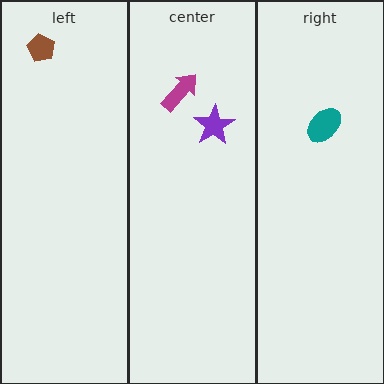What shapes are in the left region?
The brown pentagon.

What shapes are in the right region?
The teal ellipse.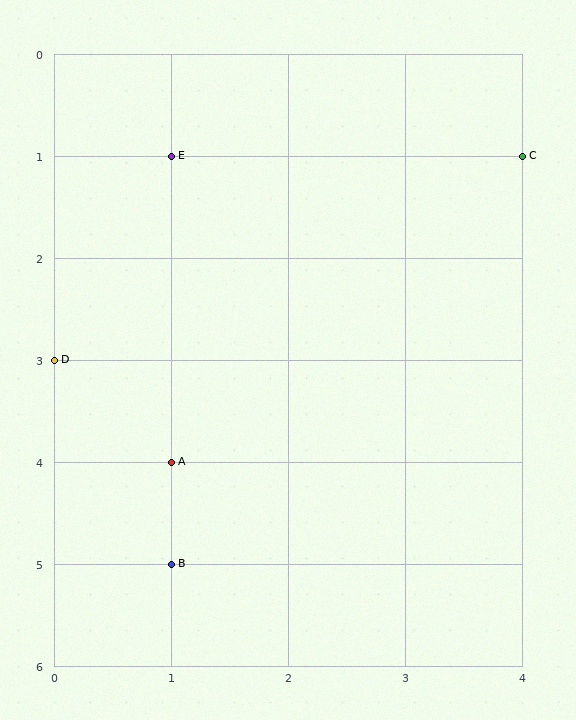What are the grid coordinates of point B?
Point B is at grid coordinates (1, 5).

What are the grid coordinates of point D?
Point D is at grid coordinates (0, 3).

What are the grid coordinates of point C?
Point C is at grid coordinates (4, 1).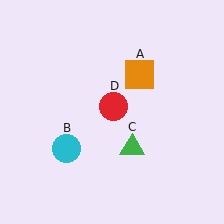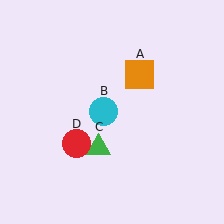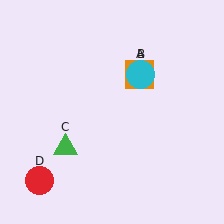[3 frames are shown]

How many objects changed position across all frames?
3 objects changed position: cyan circle (object B), green triangle (object C), red circle (object D).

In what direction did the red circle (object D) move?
The red circle (object D) moved down and to the left.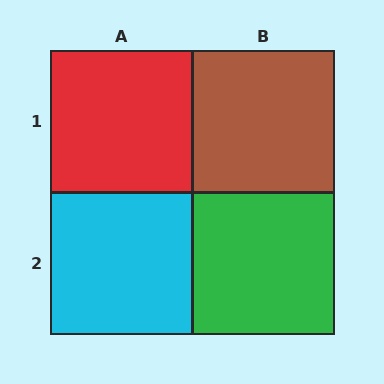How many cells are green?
1 cell is green.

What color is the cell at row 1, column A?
Red.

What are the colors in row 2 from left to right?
Cyan, green.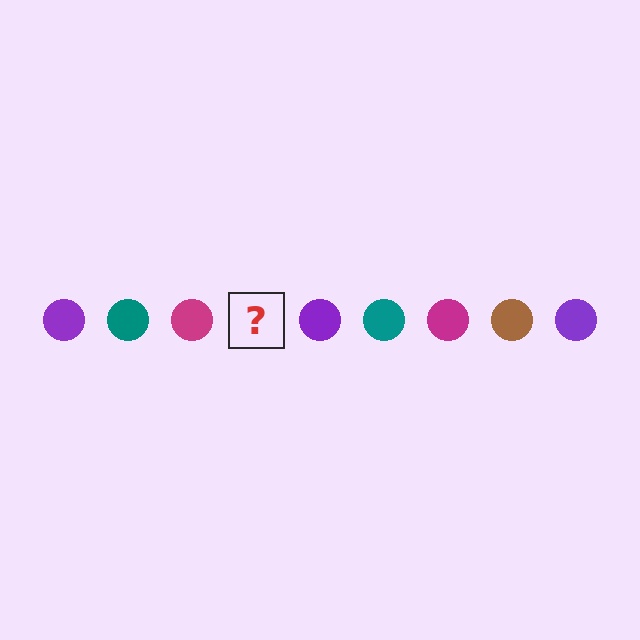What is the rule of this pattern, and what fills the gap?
The rule is that the pattern cycles through purple, teal, magenta, brown circles. The gap should be filled with a brown circle.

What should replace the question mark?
The question mark should be replaced with a brown circle.